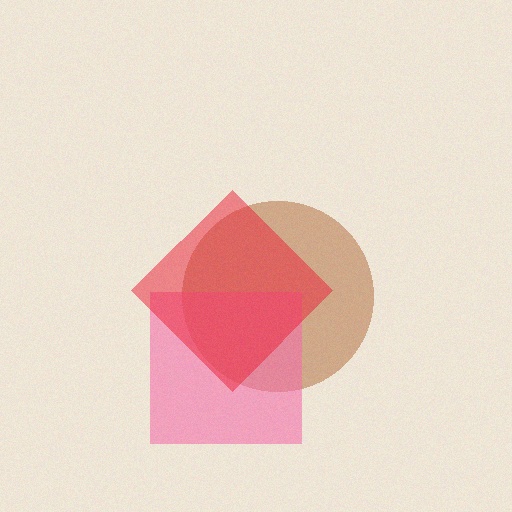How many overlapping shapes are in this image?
There are 3 overlapping shapes in the image.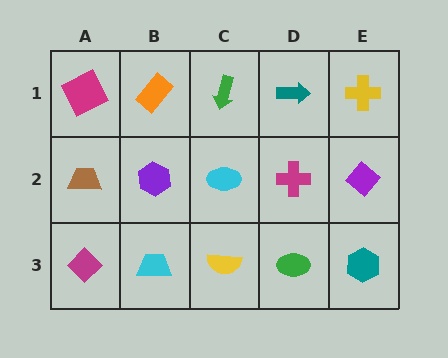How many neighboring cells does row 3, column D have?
3.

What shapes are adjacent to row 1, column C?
A cyan ellipse (row 2, column C), an orange rectangle (row 1, column B), a teal arrow (row 1, column D).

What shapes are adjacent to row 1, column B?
A purple hexagon (row 2, column B), a magenta square (row 1, column A), a green arrow (row 1, column C).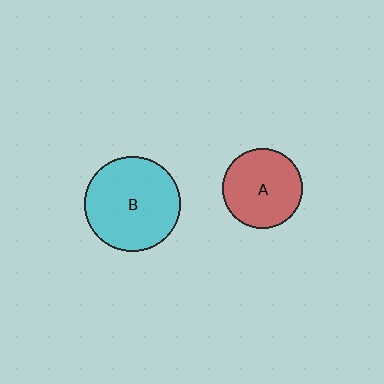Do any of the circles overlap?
No, none of the circles overlap.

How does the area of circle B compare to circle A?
Approximately 1.4 times.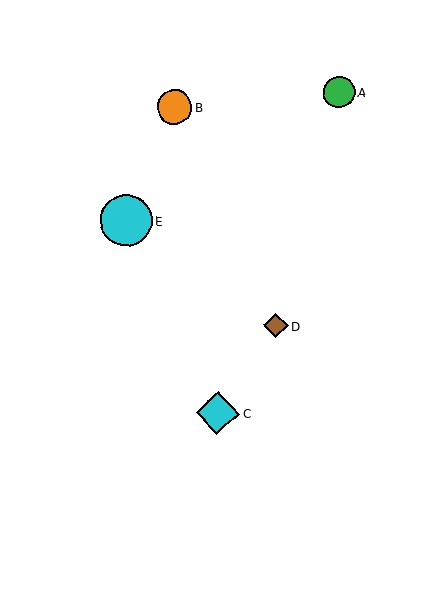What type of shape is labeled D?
Shape D is a brown diamond.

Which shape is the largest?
The cyan circle (labeled E) is the largest.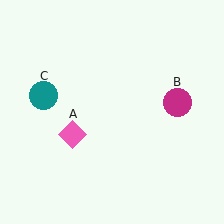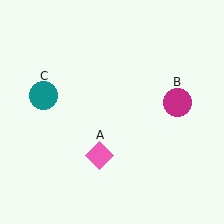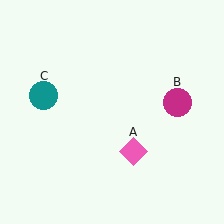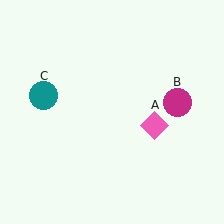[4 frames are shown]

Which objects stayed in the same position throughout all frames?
Magenta circle (object B) and teal circle (object C) remained stationary.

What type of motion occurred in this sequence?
The pink diamond (object A) rotated counterclockwise around the center of the scene.